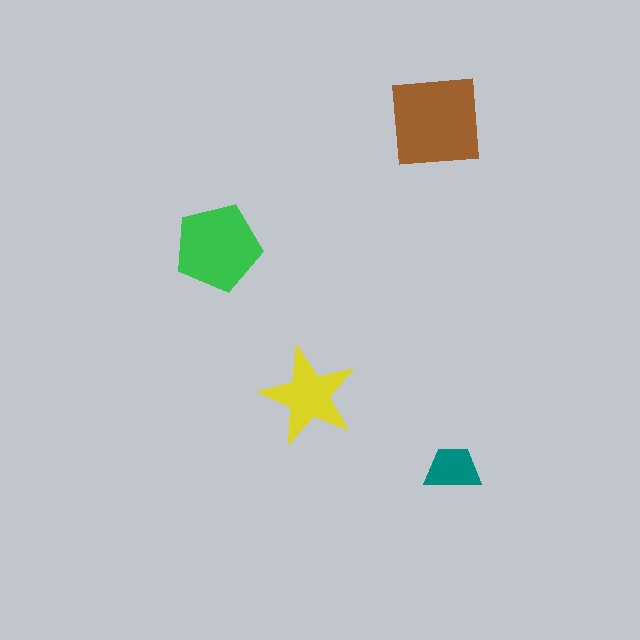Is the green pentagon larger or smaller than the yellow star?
Larger.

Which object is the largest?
The brown square.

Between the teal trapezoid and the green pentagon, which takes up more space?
The green pentagon.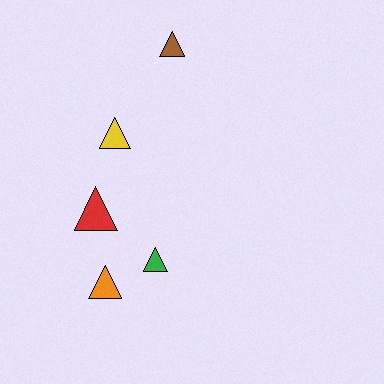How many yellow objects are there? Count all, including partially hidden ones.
There is 1 yellow object.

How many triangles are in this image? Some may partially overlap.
There are 5 triangles.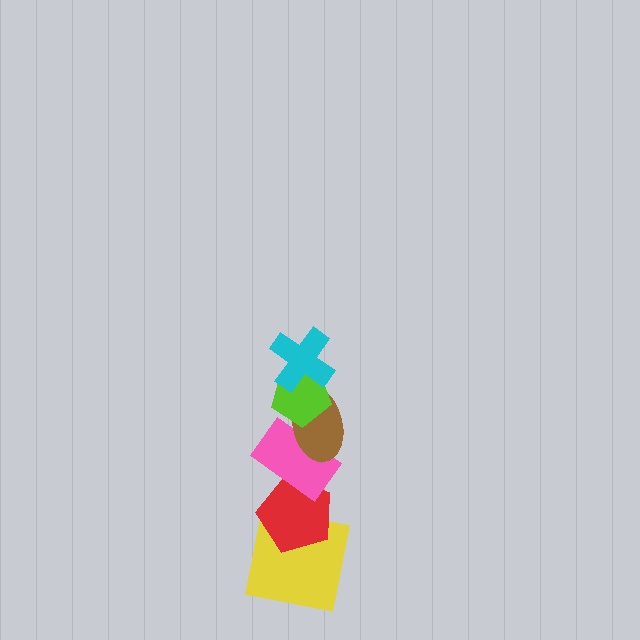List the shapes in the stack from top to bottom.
From top to bottom: the cyan cross, the lime pentagon, the brown ellipse, the pink rectangle, the red pentagon, the yellow square.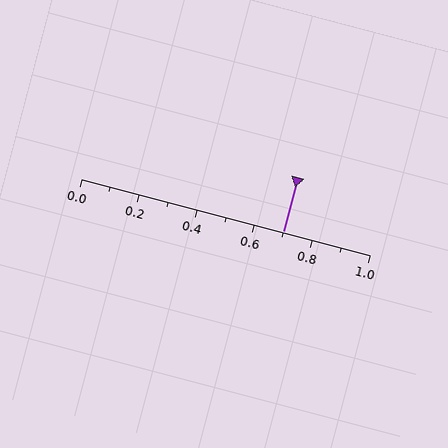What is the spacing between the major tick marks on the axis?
The major ticks are spaced 0.2 apart.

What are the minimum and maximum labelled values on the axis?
The axis runs from 0.0 to 1.0.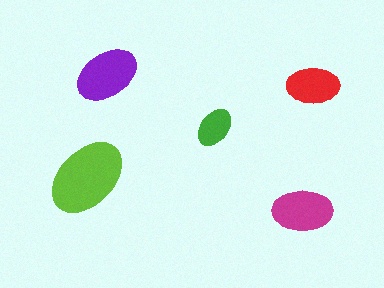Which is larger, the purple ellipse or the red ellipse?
The purple one.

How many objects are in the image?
There are 5 objects in the image.